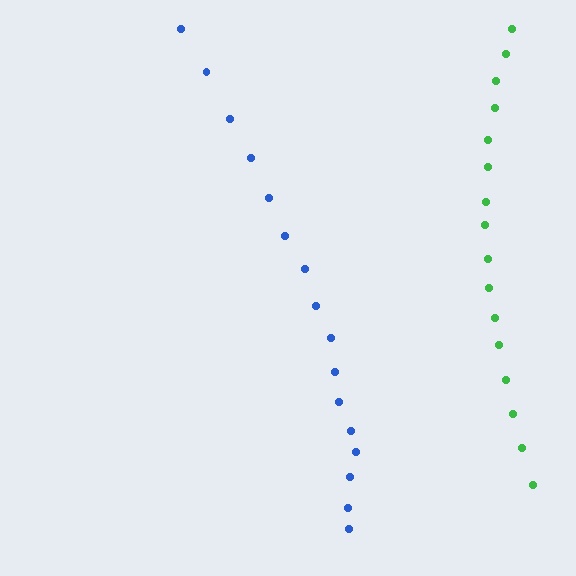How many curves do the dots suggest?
There are 2 distinct paths.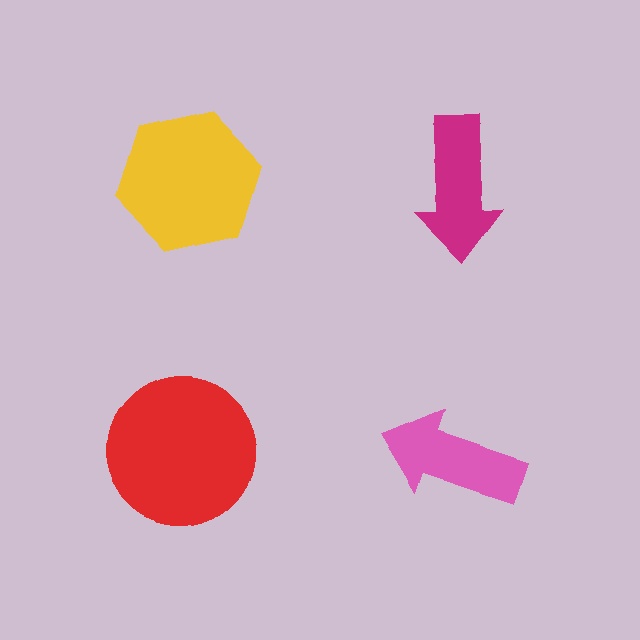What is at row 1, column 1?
A yellow hexagon.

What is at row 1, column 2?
A magenta arrow.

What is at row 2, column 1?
A red circle.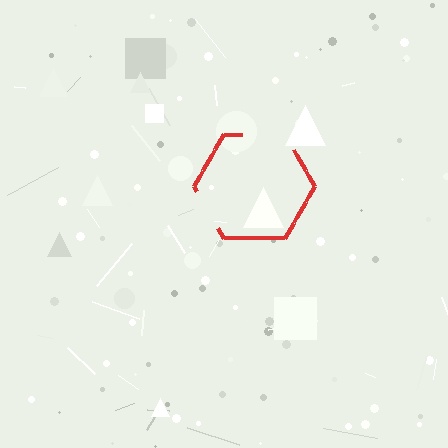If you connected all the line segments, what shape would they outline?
They would outline a hexagon.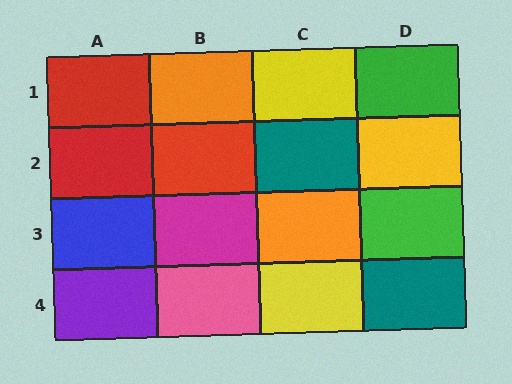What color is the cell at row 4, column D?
Teal.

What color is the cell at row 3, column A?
Blue.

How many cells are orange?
2 cells are orange.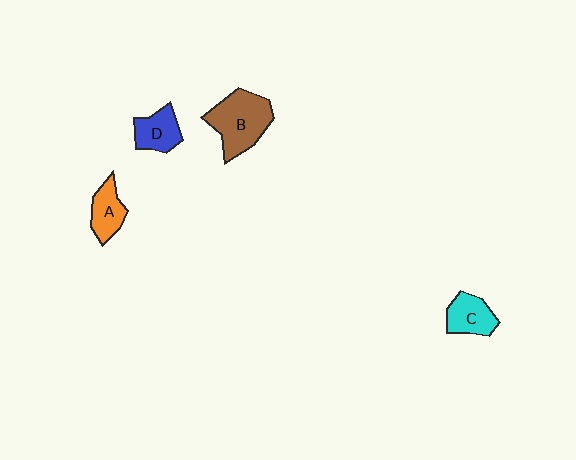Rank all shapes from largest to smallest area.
From largest to smallest: B (brown), C (cyan), D (blue), A (orange).